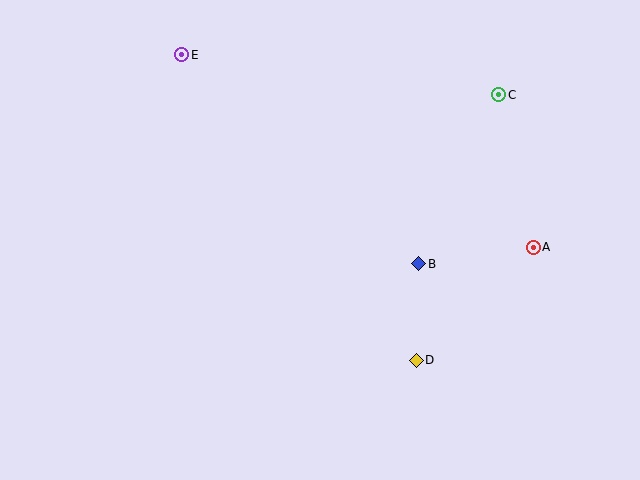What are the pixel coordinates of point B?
Point B is at (419, 264).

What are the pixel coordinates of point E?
Point E is at (182, 55).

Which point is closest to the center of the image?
Point B at (419, 264) is closest to the center.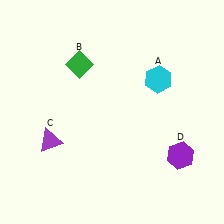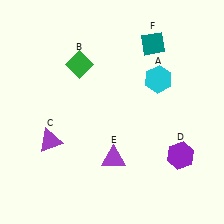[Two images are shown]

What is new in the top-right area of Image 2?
A teal diamond (F) was added in the top-right area of Image 2.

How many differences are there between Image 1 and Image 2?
There are 2 differences between the two images.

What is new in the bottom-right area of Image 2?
A purple triangle (E) was added in the bottom-right area of Image 2.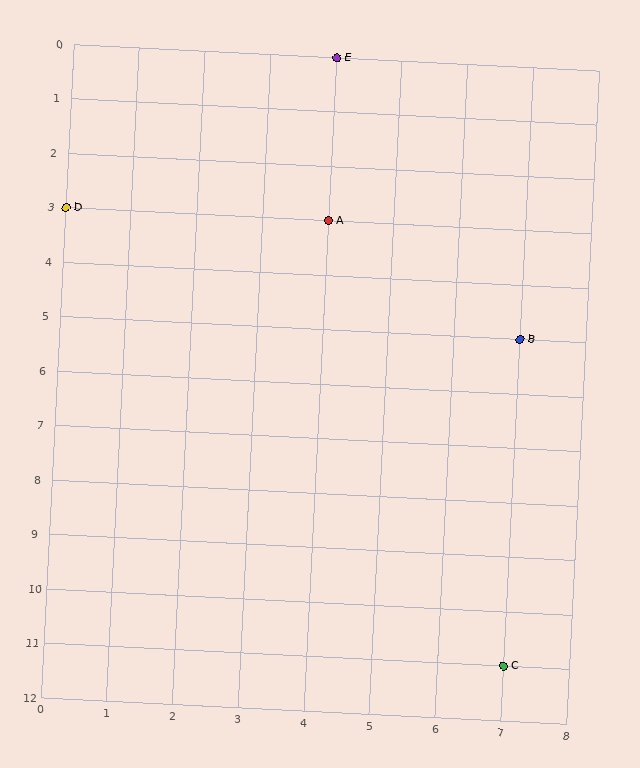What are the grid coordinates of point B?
Point B is at grid coordinates (7, 5).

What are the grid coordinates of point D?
Point D is at grid coordinates (0, 3).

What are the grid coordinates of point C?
Point C is at grid coordinates (7, 11).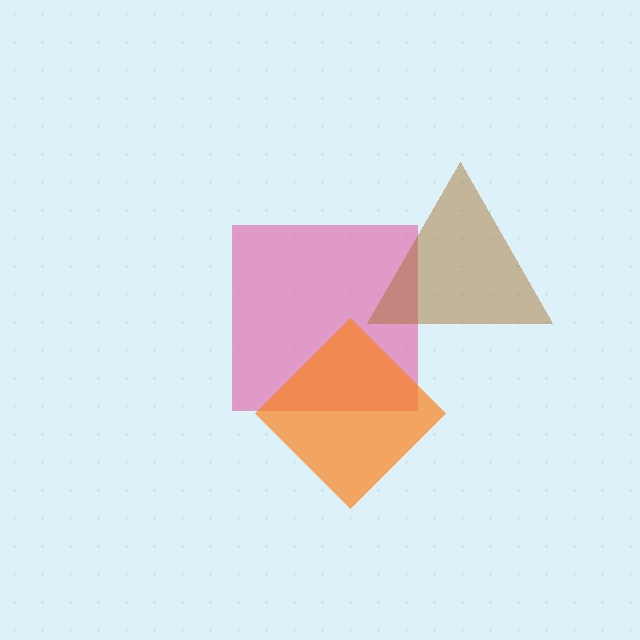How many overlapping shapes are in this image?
There are 3 overlapping shapes in the image.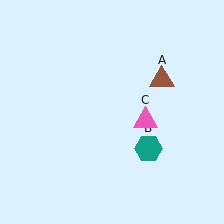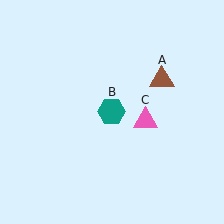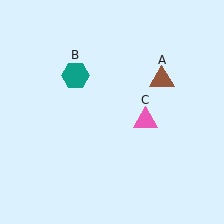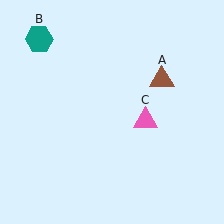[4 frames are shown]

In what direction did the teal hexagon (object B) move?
The teal hexagon (object B) moved up and to the left.